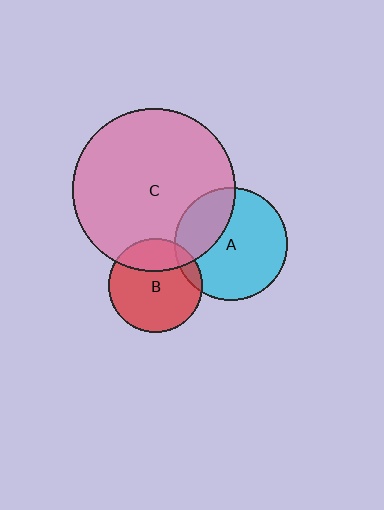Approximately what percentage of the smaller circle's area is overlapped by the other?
Approximately 10%.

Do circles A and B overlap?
Yes.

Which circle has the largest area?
Circle C (pink).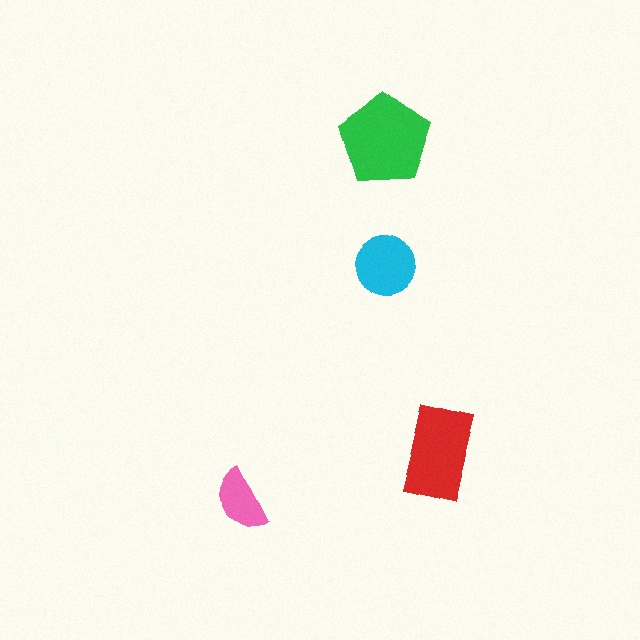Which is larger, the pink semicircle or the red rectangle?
The red rectangle.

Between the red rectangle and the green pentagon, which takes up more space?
The green pentagon.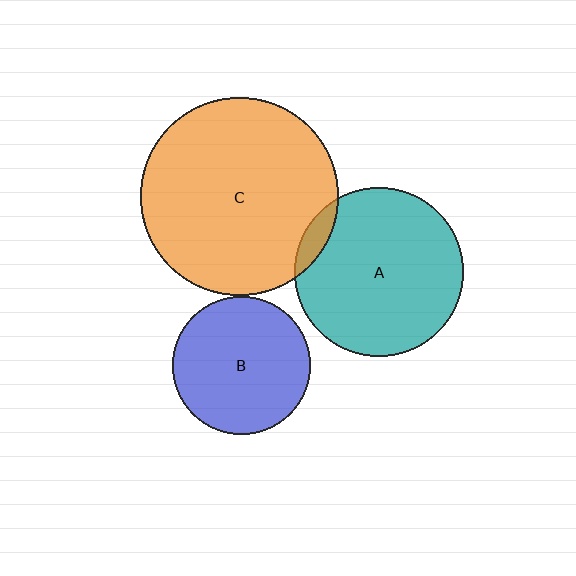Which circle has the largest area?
Circle C (orange).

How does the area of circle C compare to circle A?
Approximately 1.4 times.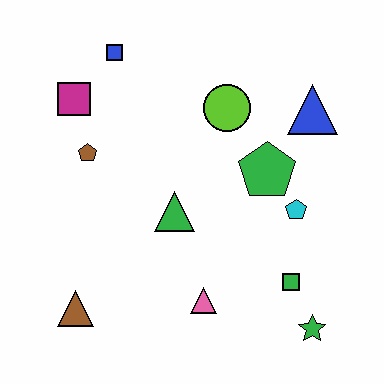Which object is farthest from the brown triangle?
The blue triangle is farthest from the brown triangle.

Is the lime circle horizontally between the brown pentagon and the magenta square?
No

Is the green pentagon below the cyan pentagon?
No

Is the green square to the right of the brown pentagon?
Yes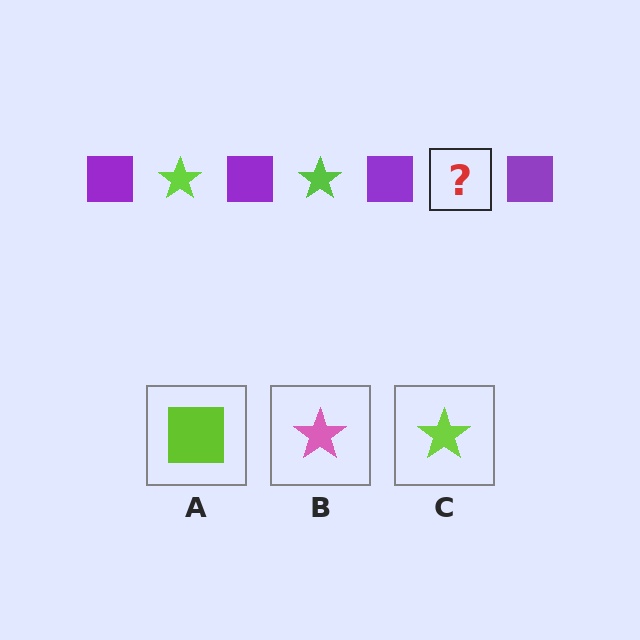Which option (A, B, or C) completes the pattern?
C.